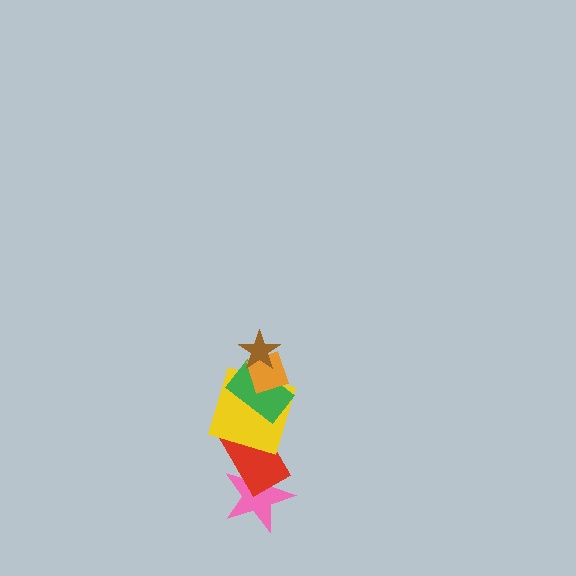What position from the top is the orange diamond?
The orange diamond is 2nd from the top.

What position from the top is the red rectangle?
The red rectangle is 5th from the top.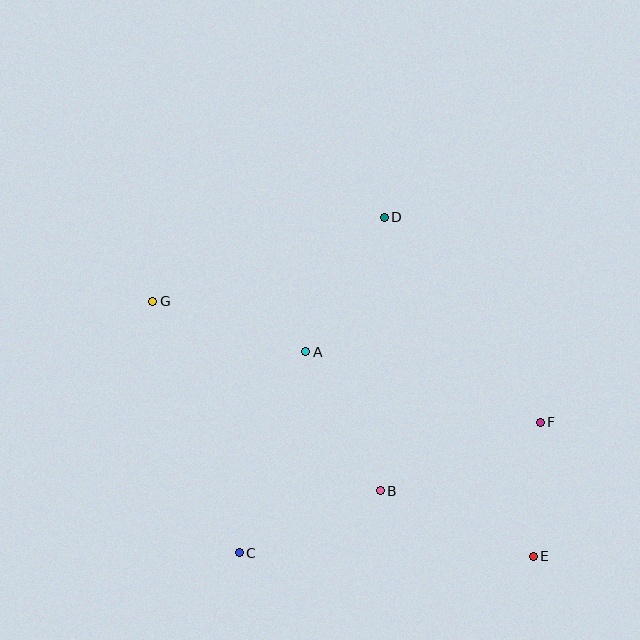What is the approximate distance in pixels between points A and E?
The distance between A and E is approximately 306 pixels.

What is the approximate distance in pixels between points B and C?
The distance between B and C is approximately 154 pixels.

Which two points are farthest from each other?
Points E and G are farthest from each other.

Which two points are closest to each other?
Points E and F are closest to each other.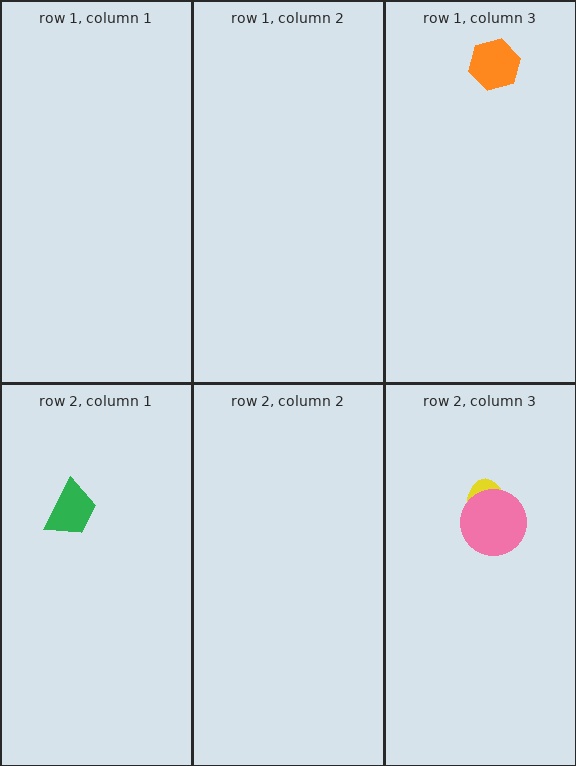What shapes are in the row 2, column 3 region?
The yellow ellipse, the pink circle.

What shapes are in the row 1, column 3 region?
The orange hexagon.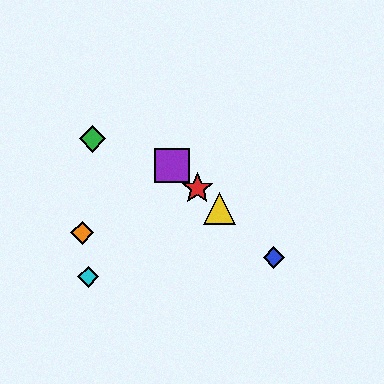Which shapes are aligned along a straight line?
The red star, the blue diamond, the yellow triangle, the purple square are aligned along a straight line.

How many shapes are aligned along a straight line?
4 shapes (the red star, the blue diamond, the yellow triangle, the purple square) are aligned along a straight line.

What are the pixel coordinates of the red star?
The red star is at (197, 188).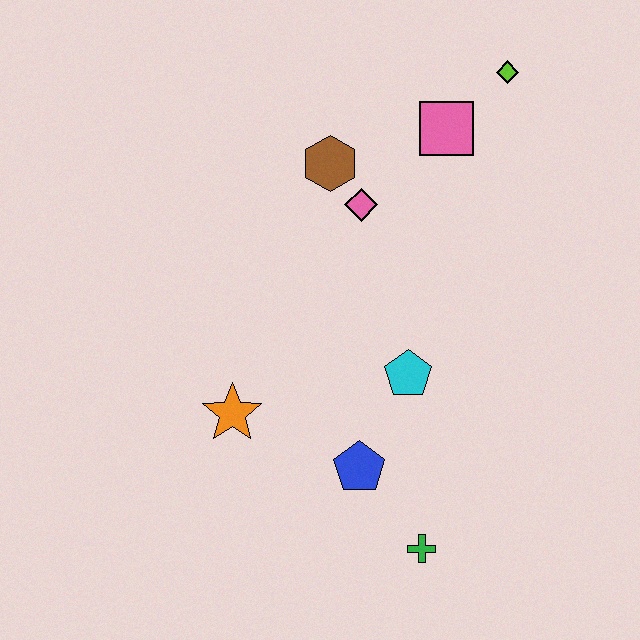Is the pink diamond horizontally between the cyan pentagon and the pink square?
No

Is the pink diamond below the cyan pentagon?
No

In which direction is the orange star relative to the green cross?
The orange star is to the left of the green cross.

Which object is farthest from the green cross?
The lime diamond is farthest from the green cross.